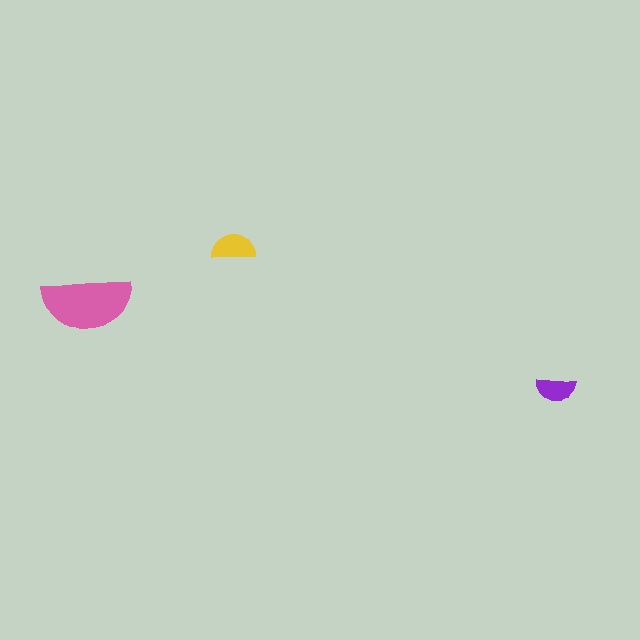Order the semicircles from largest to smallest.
the pink one, the yellow one, the purple one.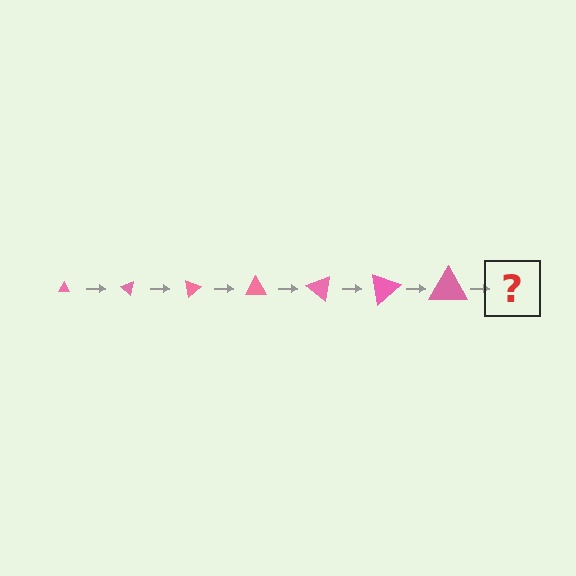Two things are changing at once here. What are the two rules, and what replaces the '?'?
The two rules are that the triangle grows larger each step and it rotates 40 degrees each step. The '?' should be a triangle, larger than the previous one and rotated 280 degrees from the start.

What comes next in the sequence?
The next element should be a triangle, larger than the previous one and rotated 280 degrees from the start.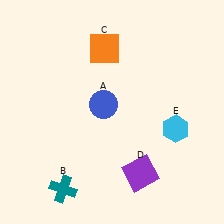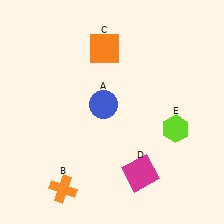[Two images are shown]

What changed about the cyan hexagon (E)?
In Image 1, E is cyan. In Image 2, it changed to lime.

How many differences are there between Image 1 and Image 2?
There are 3 differences between the two images.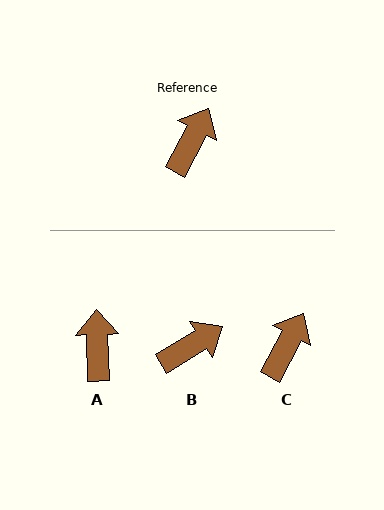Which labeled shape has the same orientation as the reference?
C.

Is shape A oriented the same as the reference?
No, it is off by about 30 degrees.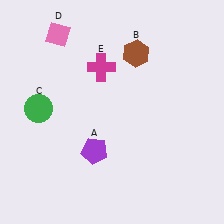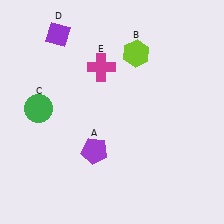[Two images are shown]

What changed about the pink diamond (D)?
In Image 1, D is pink. In Image 2, it changed to purple.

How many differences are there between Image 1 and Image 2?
There are 2 differences between the two images.